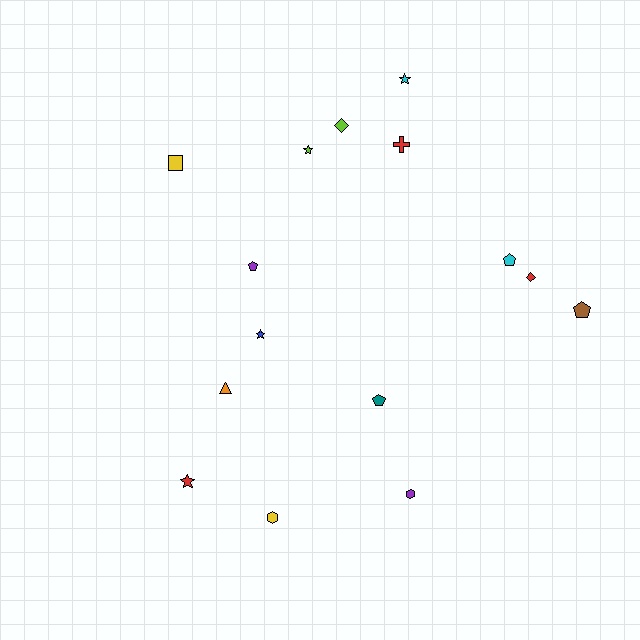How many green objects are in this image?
There are no green objects.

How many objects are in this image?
There are 15 objects.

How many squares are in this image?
There is 1 square.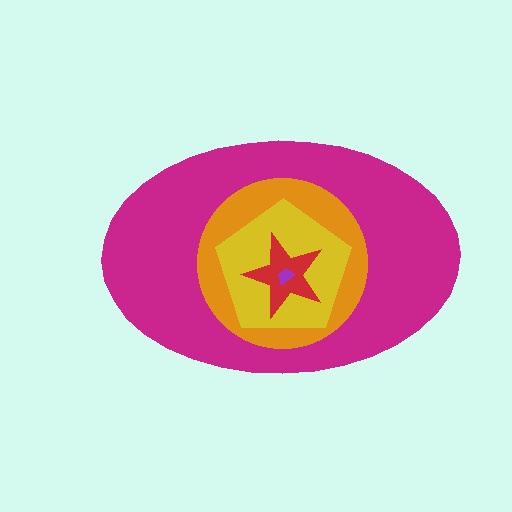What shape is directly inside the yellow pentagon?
The red star.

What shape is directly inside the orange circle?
The yellow pentagon.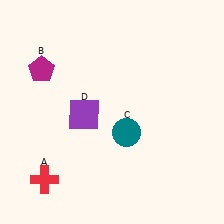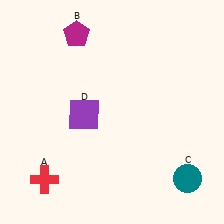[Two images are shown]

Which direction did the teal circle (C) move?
The teal circle (C) moved right.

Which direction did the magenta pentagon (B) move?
The magenta pentagon (B) moved up.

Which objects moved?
The objects that moved are: the magenta pentagon (B), the teal circle (C).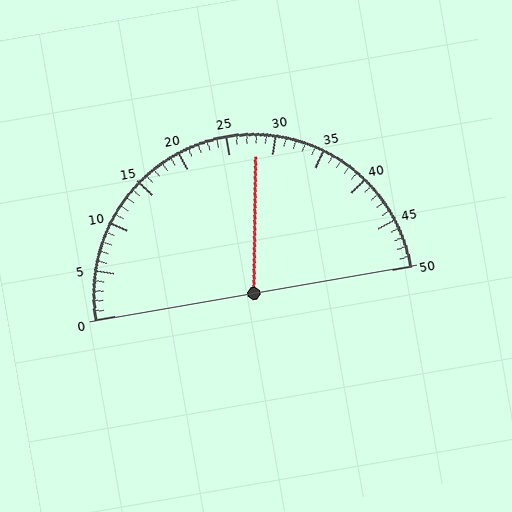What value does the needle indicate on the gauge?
The needle indicates approximately 28.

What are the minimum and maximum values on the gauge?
The gauge ranges from 0 to 50.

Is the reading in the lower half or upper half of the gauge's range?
The reading is in the upper half of the range (0 to 50).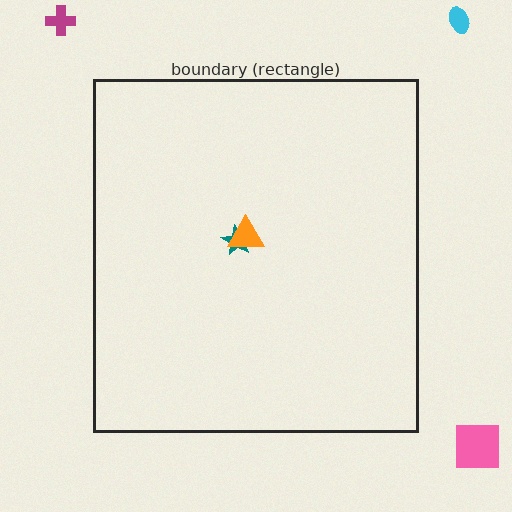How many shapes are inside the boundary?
2 inside, 3 outside.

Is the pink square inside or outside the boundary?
Outside.